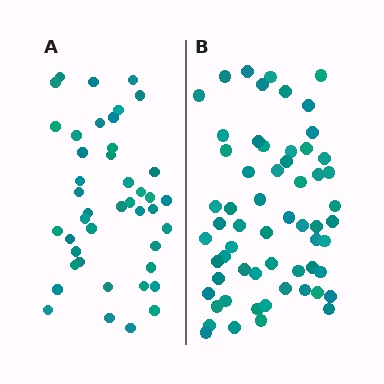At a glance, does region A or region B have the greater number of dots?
Region B (the right region) has more dots.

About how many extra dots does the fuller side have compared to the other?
Region B has approximately 15 more dots than region A.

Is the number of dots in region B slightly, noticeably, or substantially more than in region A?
Region B has noticeably more, but not dramatically so. The ratio is roughly 1.4 to 1.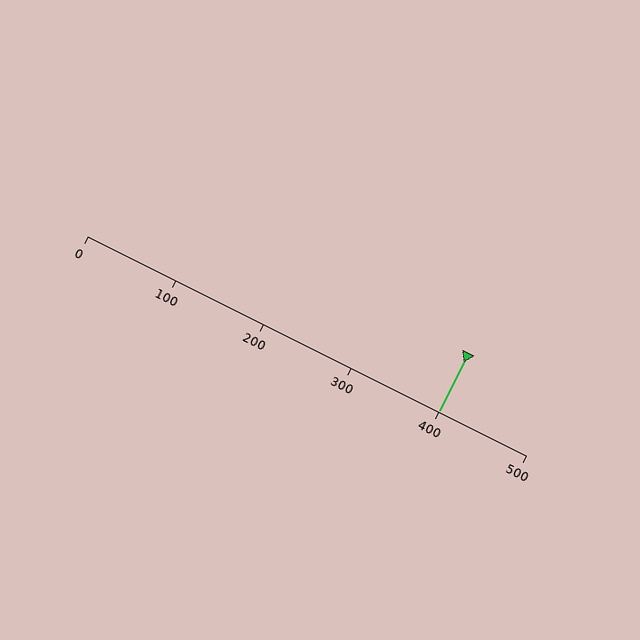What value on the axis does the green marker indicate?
The marker indicates approximately 400.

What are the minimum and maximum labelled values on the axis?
The axis runs from 0 to 500.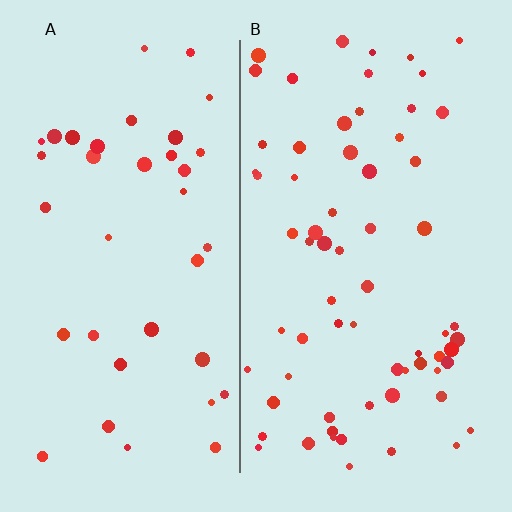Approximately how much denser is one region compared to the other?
Approximately 1.8× — region B over region A.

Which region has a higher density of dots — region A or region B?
B (the right).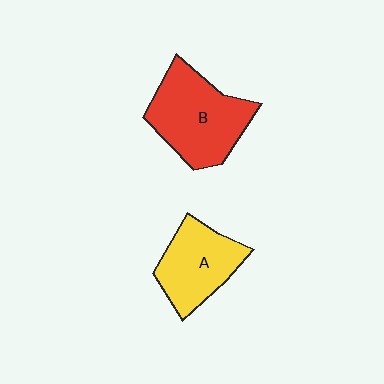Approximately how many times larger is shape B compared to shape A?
Approximately 1.3 times.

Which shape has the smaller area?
Shape A (yellow).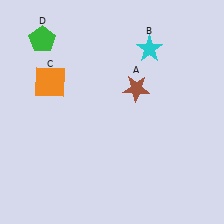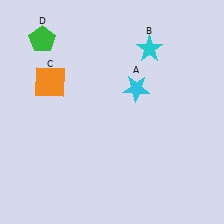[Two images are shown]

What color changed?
The star (A) changed from brown in Image 1 to cyan in Image 2.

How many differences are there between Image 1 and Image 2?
There is 1 difference between the two images.